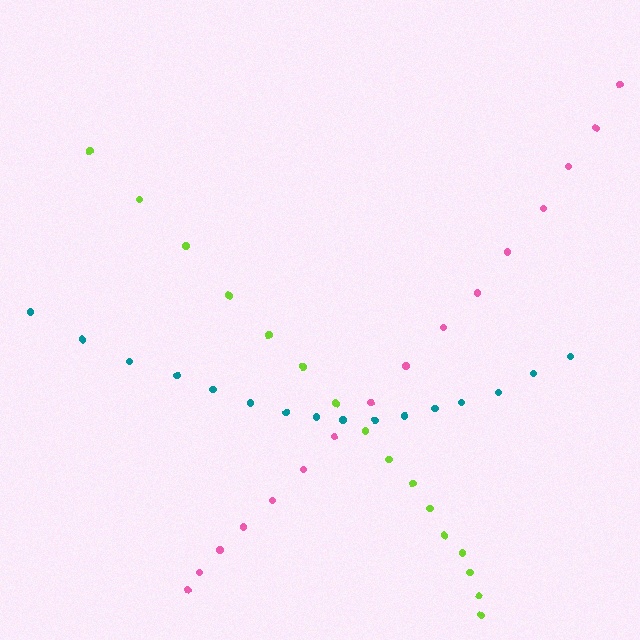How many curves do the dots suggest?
There are 3 distinct paths.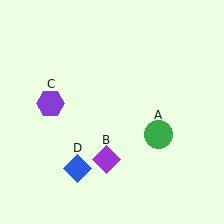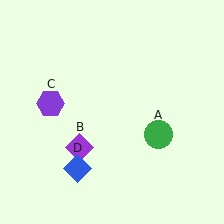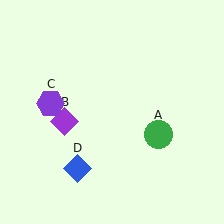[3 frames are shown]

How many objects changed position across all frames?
1 object changed position: purple diamond (object B).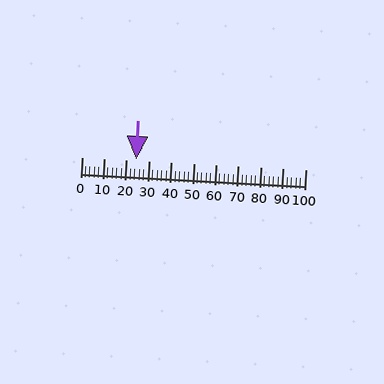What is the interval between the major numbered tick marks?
The major tick marks are spaced 10 units apart.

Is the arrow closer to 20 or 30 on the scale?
The arrow is closer to 20.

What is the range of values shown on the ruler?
The ruler shows values from 0 to 100.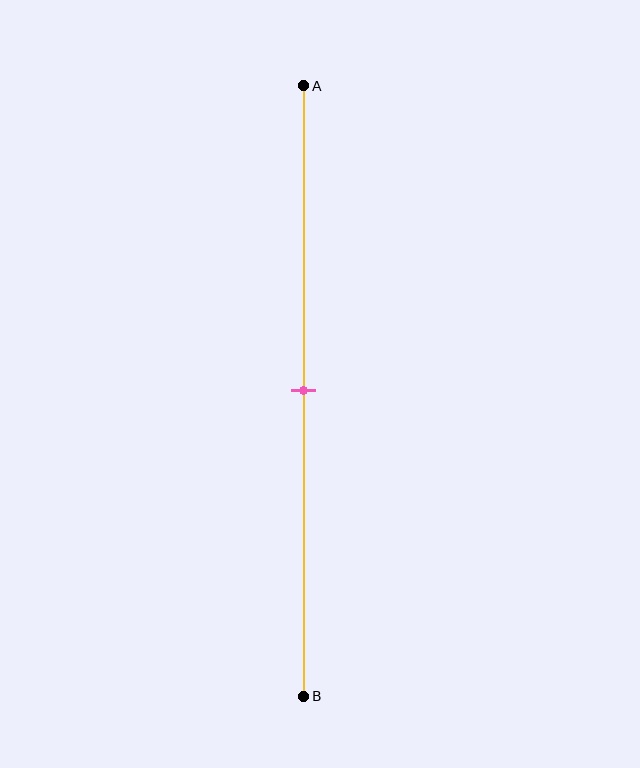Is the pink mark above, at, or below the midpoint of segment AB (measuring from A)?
The pink mark is approximately at the midpoint of segment AB.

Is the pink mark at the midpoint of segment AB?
Yes, the mark is approximately at the midpoint.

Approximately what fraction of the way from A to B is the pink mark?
The pink mark is approximately 50% of the way from A to B.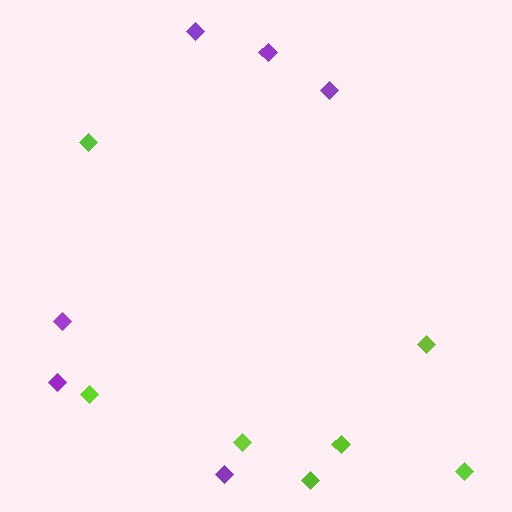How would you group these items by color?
There are 2 groups: one group of lime diamonds (7) and one group of purple diamonds (6).